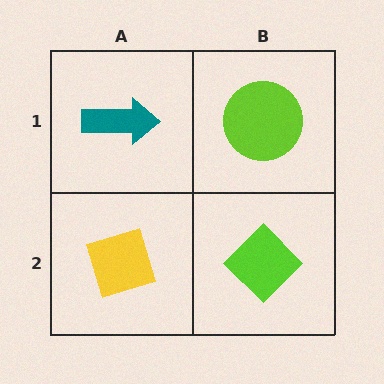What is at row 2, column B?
A lime diamond.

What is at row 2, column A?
A yellow diamond.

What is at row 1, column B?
A lime circle.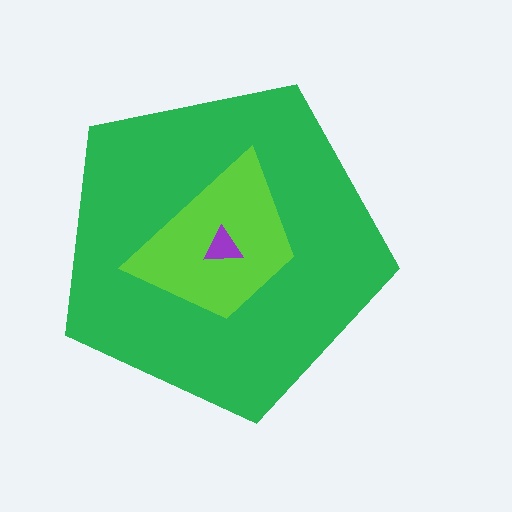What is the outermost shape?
The green pentagon.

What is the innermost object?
The purple triangle.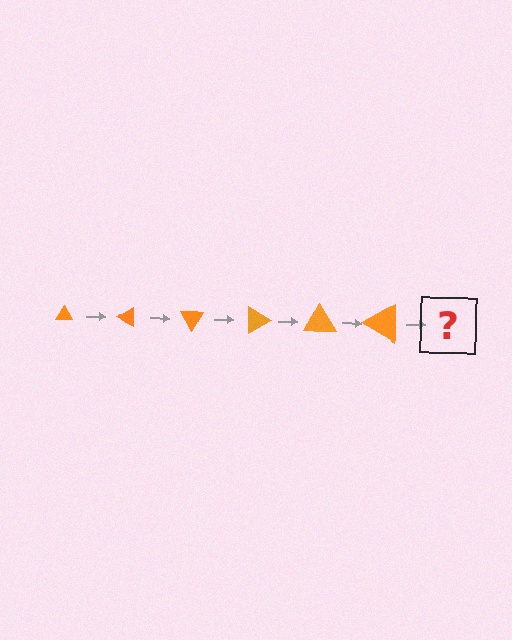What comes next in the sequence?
The next element should be a triangle, larger than the previous one and rotated 180 degrees from the start.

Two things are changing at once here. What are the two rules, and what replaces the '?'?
The two rules are that the triangle grows larger each step and it rotates 30 degrees each step. The '?' should be a triangle, larger than the previous one and rotated 180 degrees from the start.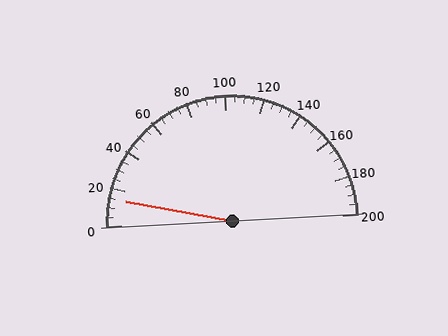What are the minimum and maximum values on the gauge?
The gauge ranges from 0 to 200.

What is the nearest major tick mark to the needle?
The nearest major tick mark is 20.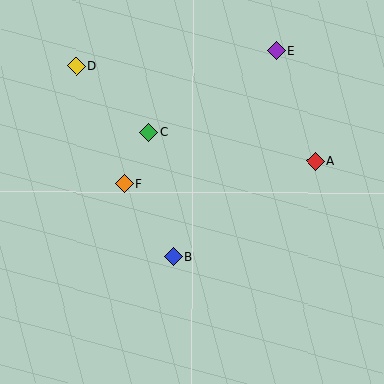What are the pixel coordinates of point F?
Point F is at (124, 184).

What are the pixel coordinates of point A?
Point A is at (315, 161).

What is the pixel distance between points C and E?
The distance between C and E is 150 pixels.